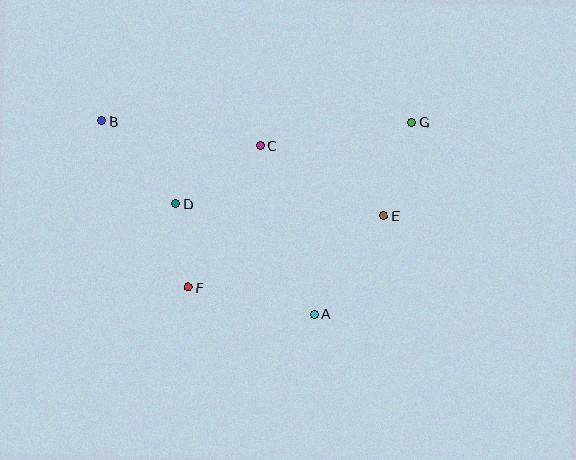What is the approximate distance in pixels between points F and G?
The distance between F and G is approximately 278 pixels.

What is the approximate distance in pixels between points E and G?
The distance between E and G is approximately 97 pixels.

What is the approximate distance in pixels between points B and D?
The distance between B and D is approximately 111 pixels.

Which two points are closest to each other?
Points D and F are closest to each other.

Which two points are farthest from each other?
Points B and G are farthest from each other.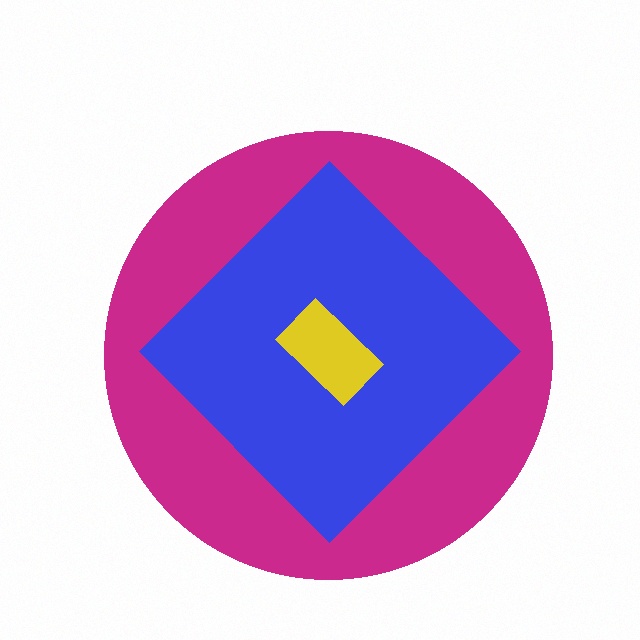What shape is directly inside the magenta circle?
The blue diamond.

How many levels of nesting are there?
3.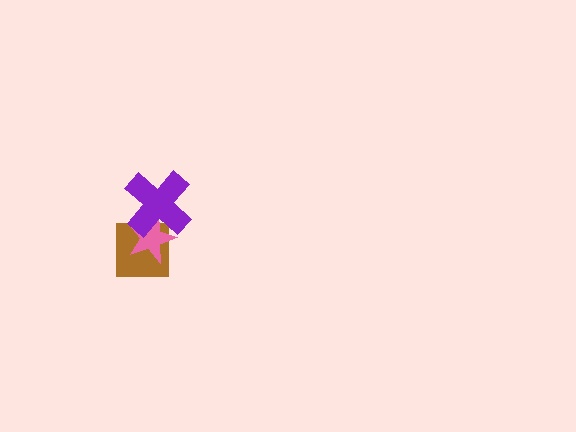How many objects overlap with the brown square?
2 objects overlap with the brown square.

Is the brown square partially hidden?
Yes, it is partially covered by another shape.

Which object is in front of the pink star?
The purple cross is in front of the pink star.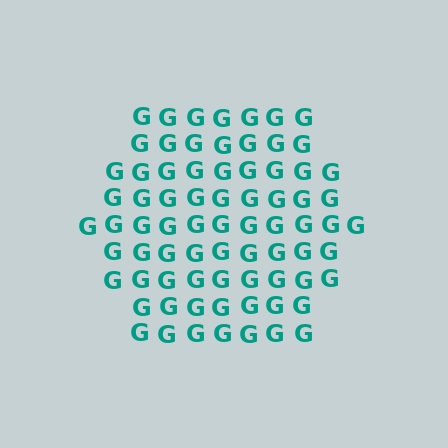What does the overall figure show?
The overall figure shows a hexagon.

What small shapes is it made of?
It is made of small letter G's.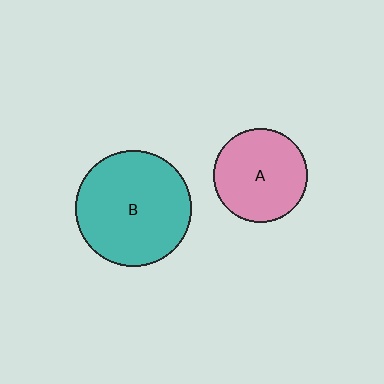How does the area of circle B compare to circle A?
Approximately 1.5 times.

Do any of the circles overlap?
No, none of the circles overlap.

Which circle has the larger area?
Circle B (teal).